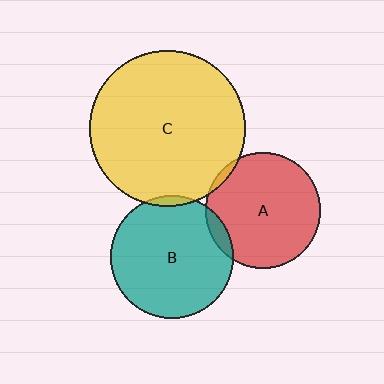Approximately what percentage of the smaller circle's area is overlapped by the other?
Approximately 5%.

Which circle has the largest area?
Circle C (yellow).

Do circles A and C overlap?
Yes.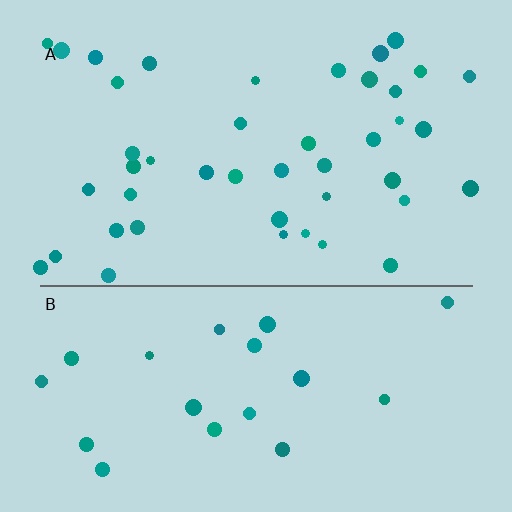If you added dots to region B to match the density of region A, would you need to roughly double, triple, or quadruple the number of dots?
Approximately double.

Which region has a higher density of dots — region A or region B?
A (the top).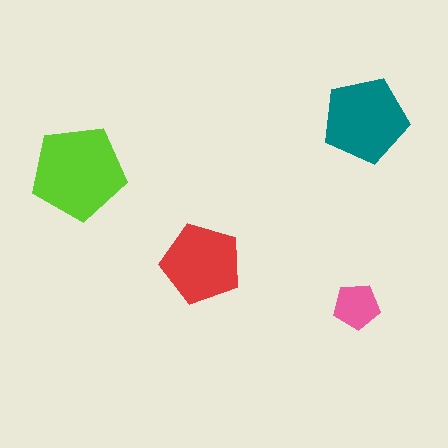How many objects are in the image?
There are 4 objects in the image.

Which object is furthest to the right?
The teal pentagon is rightmost.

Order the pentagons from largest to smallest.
the lime one, the teal one, the red one, the pink one.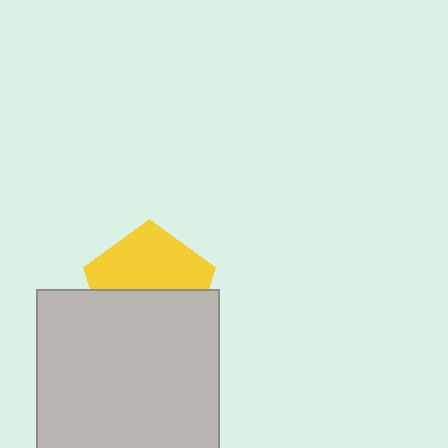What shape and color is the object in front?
The object in front is a light gray square.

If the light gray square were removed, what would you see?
You would see the complete yellow pentagon.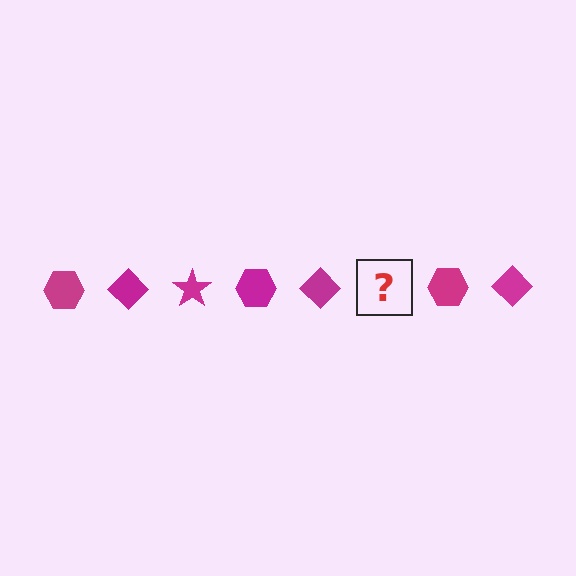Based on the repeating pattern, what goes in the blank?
The blank should be a magenta star.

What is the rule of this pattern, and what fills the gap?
The rule is that the pattern cycles through hexagon, diamond, star shapes in magenta. The gap should be filled with a magenta star.